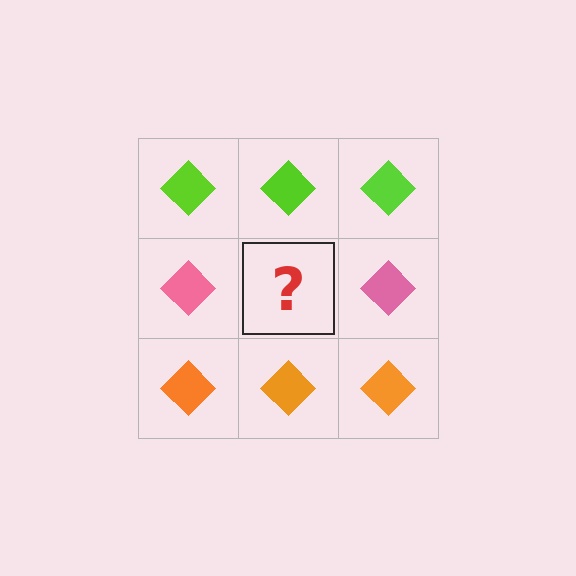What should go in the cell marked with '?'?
The missing cell should contain a pink diamond.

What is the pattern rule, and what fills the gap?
The rule is that each row has a consistent color. The gap should be filled with a pink diamond.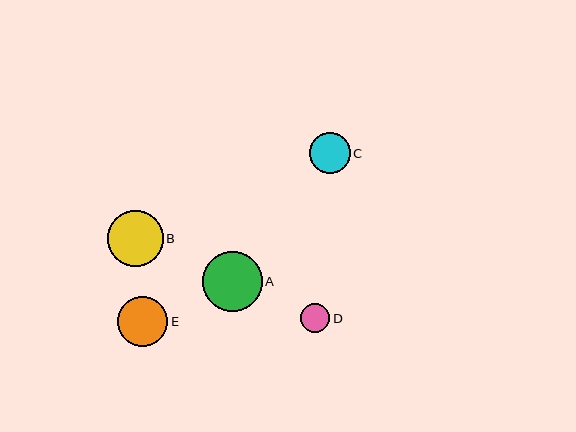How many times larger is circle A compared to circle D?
Circle A is approximately 2.0 times the size of circle D.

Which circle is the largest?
Circle A is the largest with a size of approximately 59 pixels.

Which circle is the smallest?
Circle D is the smallest with a size of approximately 30 pixels.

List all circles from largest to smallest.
From largest to smallest: A, B, E, C, D.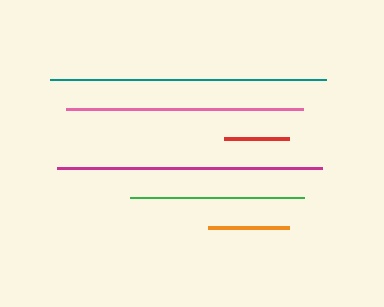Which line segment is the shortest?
The red line is the shortest at approximately 64 pixels.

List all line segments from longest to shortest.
From longest to shortest: teal, magenta, pink, green, orange, red.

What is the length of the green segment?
The green segment is approximately 174 pixels long.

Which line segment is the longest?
The teal line is the longest at approximately 276 pixels.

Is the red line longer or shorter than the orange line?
The orange line is longer than the red line.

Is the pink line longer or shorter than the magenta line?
The magenta line is longer than the pink line.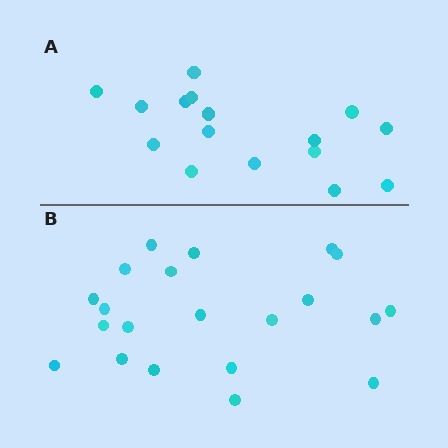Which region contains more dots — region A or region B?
Region B (the bottom region) has more dots.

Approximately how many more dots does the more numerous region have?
Region B has about 5 more dots than region A.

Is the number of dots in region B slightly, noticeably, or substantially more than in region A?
Region B has noticeably more, but not dramatically so. The ratio is roughly 1.3 to 1.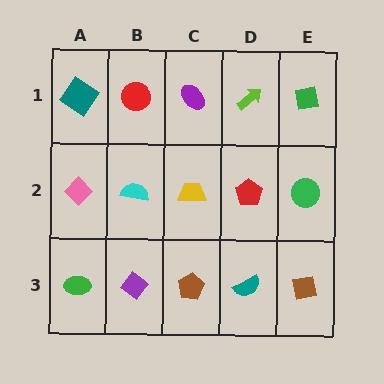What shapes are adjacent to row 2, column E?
A green square (row 1, column E), a brown square (row 3, column E), a red pentagon (row 2, column D).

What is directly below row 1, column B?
A cyan semicircle.